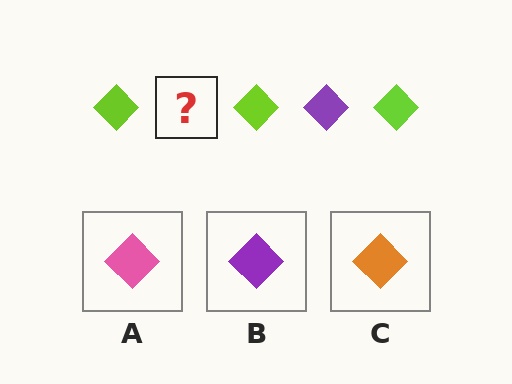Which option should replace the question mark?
Option B.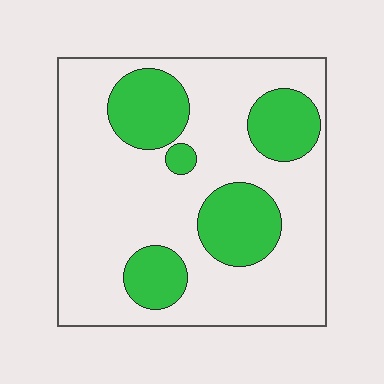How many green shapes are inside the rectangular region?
5.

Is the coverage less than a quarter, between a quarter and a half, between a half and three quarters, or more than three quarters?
Between a quarter and a half.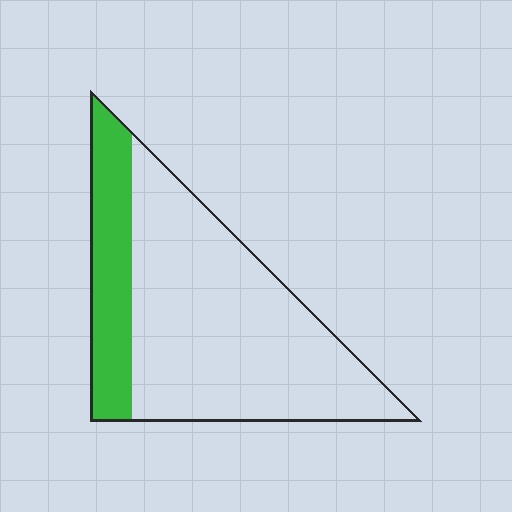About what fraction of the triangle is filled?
About one quarter (1/4).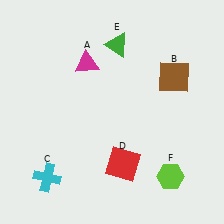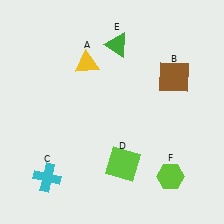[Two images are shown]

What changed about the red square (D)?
In Image 1, D is red. In Image 2, it changed to lime.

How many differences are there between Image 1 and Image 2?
There are 2 differences between the two images.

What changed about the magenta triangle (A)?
In Image 1, A is magenta. In Image 2, it changed to yellow.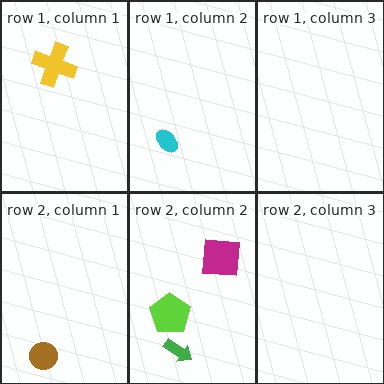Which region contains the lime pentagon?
The row 2, column 2 region.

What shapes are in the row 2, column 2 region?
The lime pentagon, the magenta square, the green arrow.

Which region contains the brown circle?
The row 2, column 1 region.